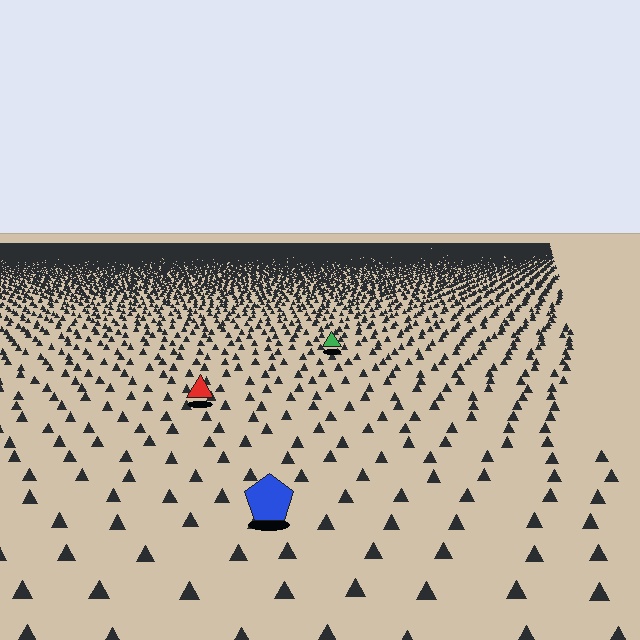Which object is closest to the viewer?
The blue pentagon is closest. The texture marks near it are larger and more spread out.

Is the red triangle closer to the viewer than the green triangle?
Yes. The red triangle is closer — you can tell from the texture gradient: the ground texture is coarser near it.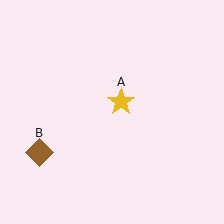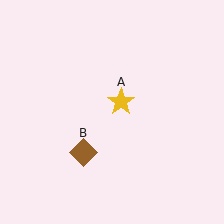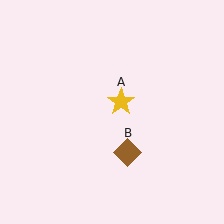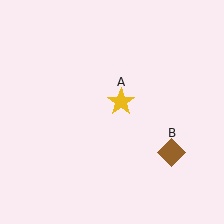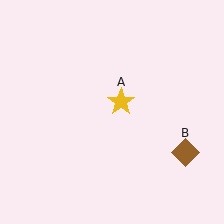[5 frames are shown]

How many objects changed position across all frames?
1 object changed position: brown diamond (object B).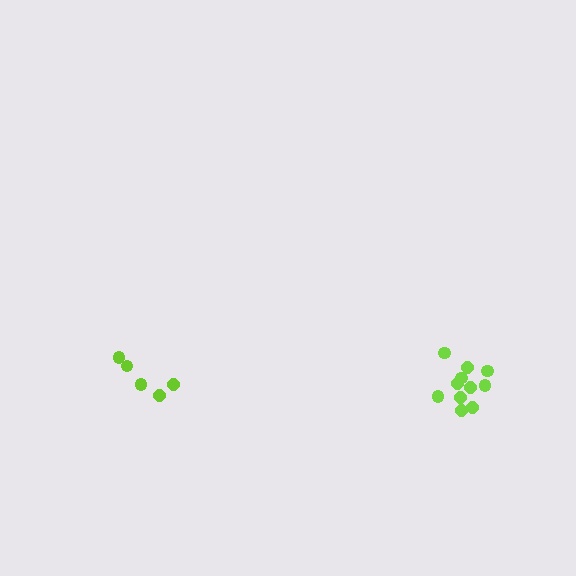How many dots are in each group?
Group 1: 5 dots, Group 2: 11 dots (16 total).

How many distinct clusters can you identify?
There are 2 distinct clusters.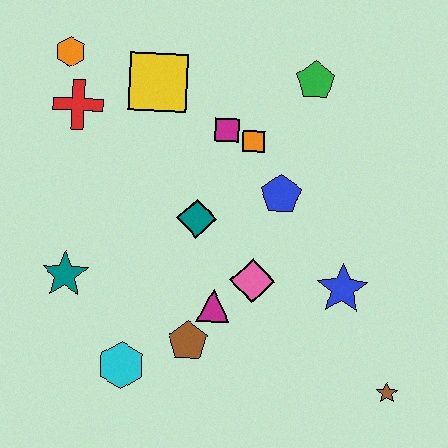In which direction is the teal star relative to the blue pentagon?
The teal star is to the left of the blue pentagon.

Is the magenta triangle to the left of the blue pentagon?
Yes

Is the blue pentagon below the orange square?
Yes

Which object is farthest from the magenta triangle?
The orange hexagon is farthest from the magenta triangle.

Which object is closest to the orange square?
The magenta square is closest to the orange square.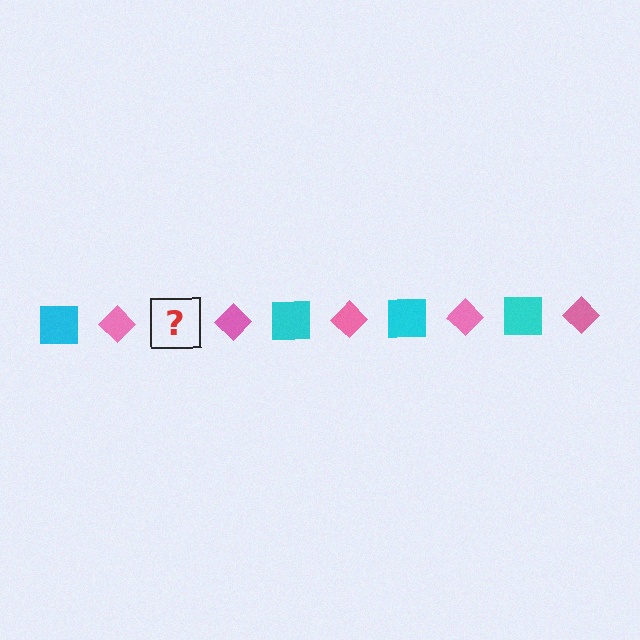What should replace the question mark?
The question mark should be replaced with a cyan square.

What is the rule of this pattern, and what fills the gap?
The rule is that the pattern alternates between cyan square and pink diamond. The gap should be filled with a cyan square.